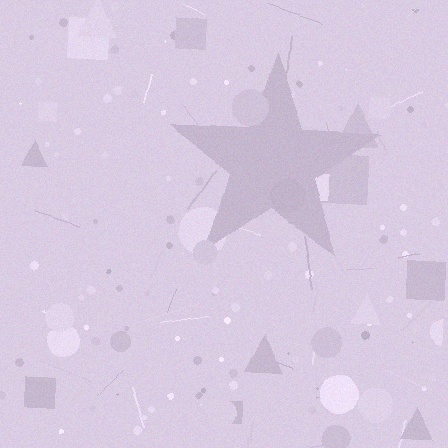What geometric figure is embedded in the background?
A star is embedded in the background.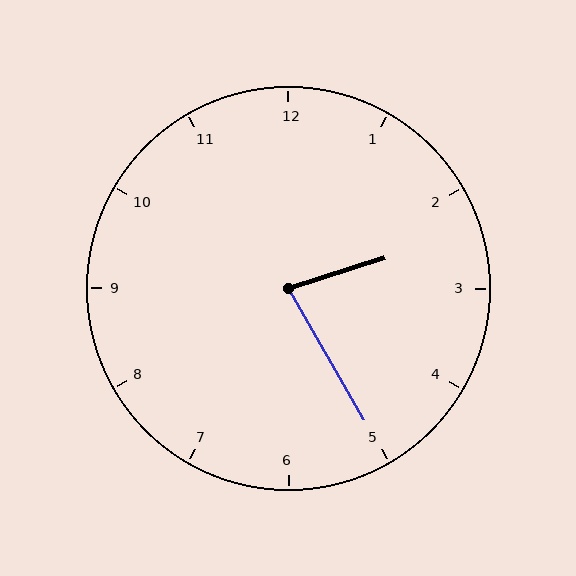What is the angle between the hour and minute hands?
Approximately 78 degrees.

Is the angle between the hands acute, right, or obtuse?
It is acute.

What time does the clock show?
2:25.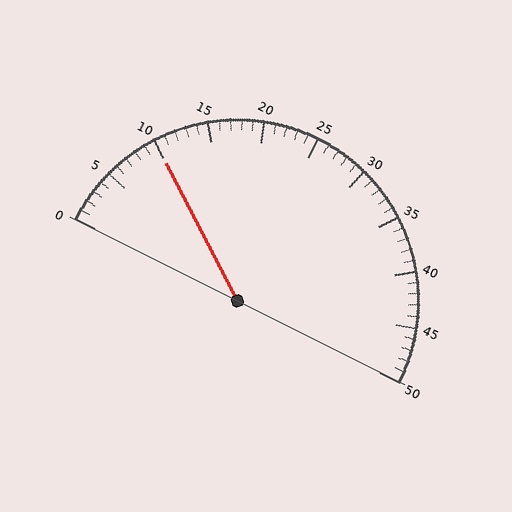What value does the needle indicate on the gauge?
The needle indicates approximately 10.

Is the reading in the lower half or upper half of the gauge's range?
The reading is in the lower half of the range (0 to 50).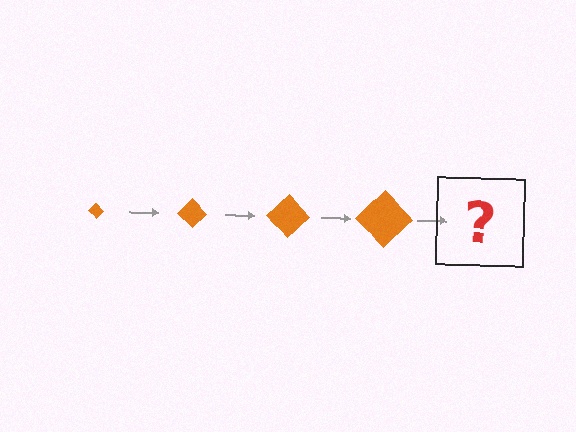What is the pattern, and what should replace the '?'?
The pattern is that the diamond gets progressively larger each step. The '?' should be an orange diamond, larger than the previous one.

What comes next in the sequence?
The next element should be an orange diamond, larger than the previous one.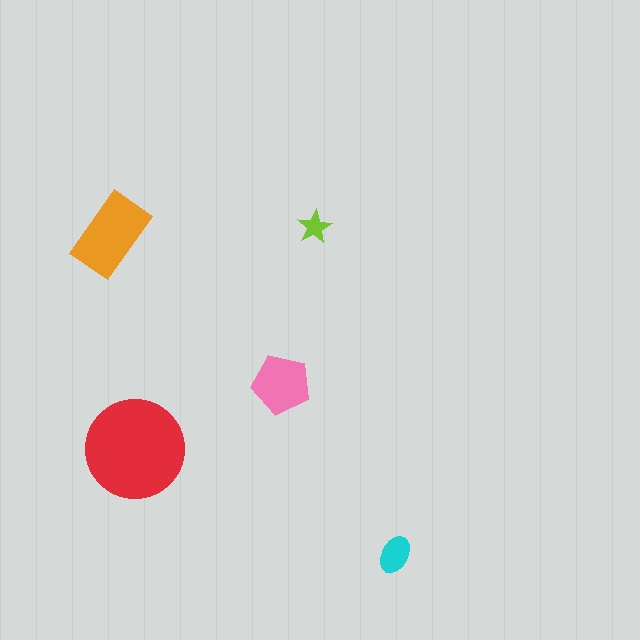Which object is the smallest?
The lime star.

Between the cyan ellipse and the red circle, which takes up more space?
The red circle.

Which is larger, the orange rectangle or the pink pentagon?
The orange rectangle.